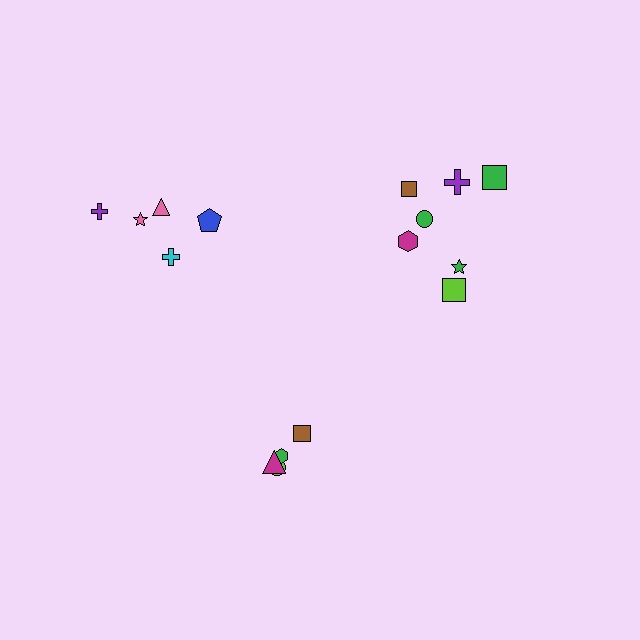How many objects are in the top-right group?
There are 7 objects.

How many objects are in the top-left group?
There are 5 objects.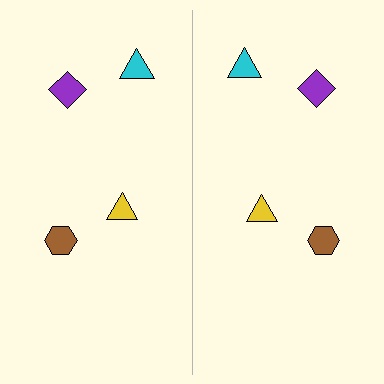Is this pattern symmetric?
Yes, this pattern has bilateral (reflection) symmetry.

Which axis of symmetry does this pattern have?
The pattern has a vertical axis of symmetry running through the center of the image.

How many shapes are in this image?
There are 8 shapes in this image.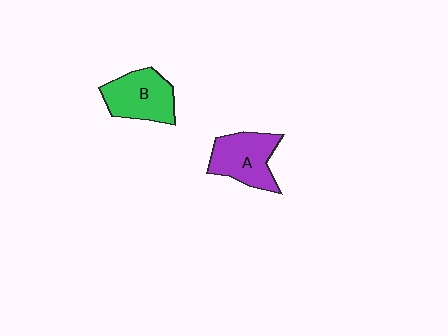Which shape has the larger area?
Shape A (purple).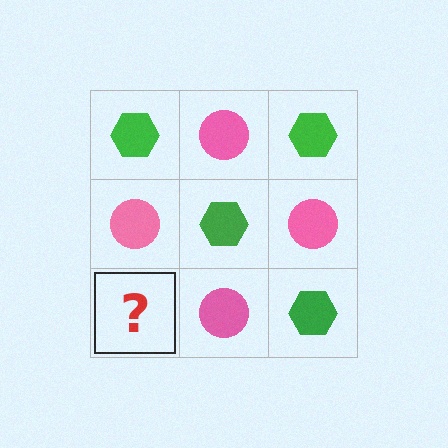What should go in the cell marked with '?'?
The missing cell should contain a green hexagon.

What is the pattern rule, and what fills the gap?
The rule is that it alternates green hexagon and pink circle in a checkerboard pattern. The gap should be filled with a green hexagon.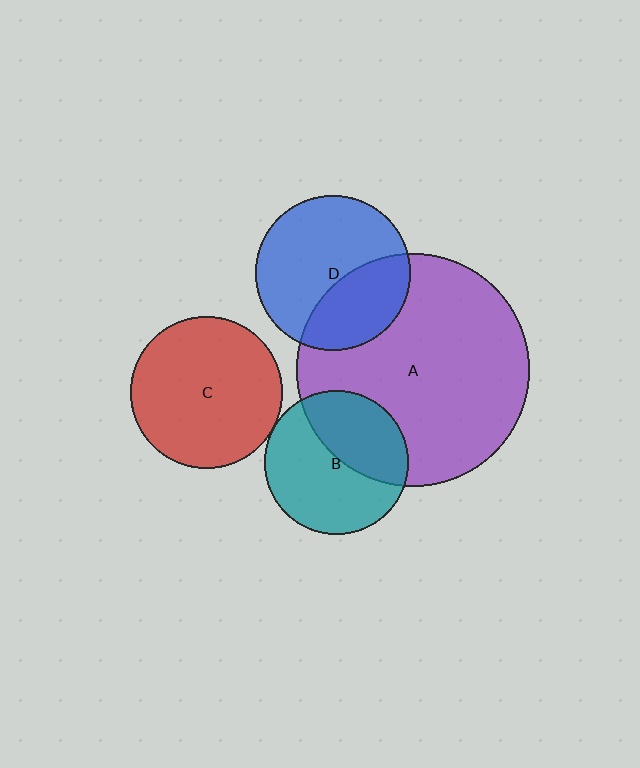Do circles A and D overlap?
Yes.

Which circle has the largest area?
Circle A (purple).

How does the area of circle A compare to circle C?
Approximately 2.4 times.